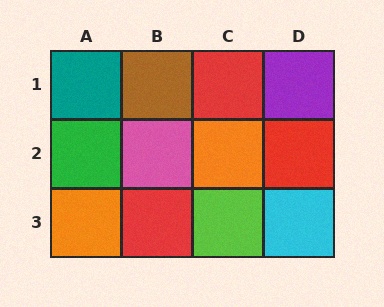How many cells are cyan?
1 cell is cyan.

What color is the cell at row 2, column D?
Red.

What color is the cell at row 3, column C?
Lime.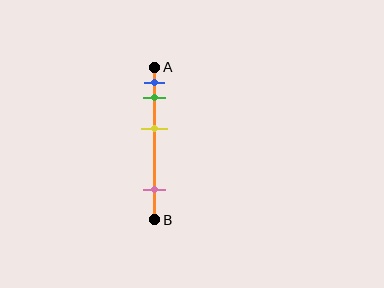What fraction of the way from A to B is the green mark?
The green mark is approximately 20% (0.2) of the way from A to B.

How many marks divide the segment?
There are 4 marks dividing the segment.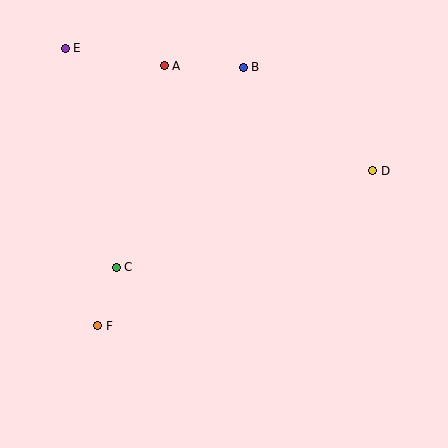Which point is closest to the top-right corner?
Point D is closest to the top-right corner.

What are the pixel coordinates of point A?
Point A is at (164, 66).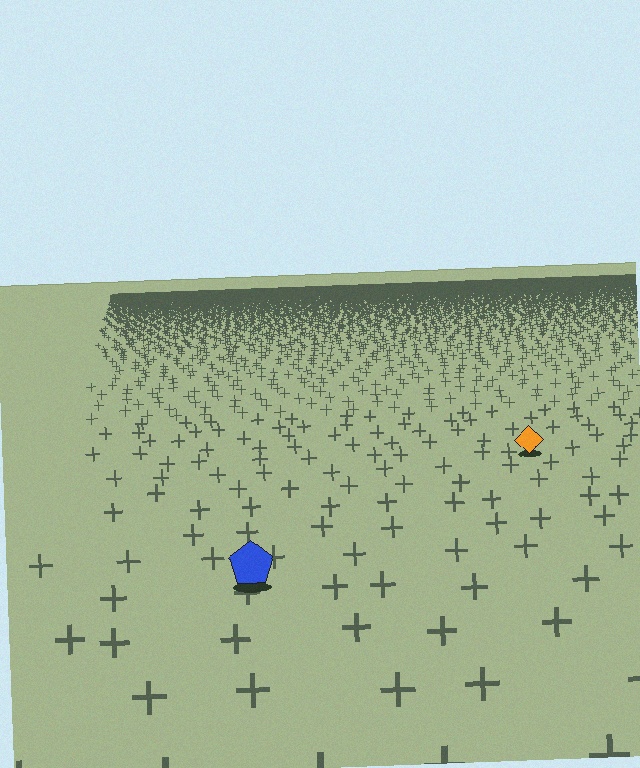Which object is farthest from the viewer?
The orange diamond is farthest from the viewer. It appears smaller and the ground texture around it is denser.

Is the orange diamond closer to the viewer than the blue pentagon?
No. The blue pentagon is closer — you can tell from the texture gradient: the ground texture is coarser near it.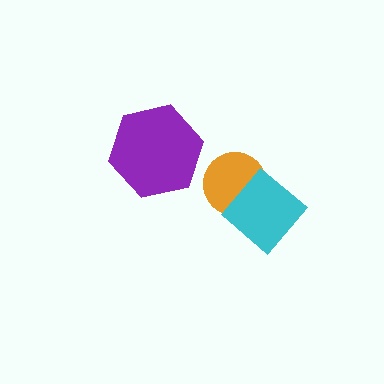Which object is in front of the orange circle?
The cyan diamond is in front of the orange circle.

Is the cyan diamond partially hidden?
No, no other shape covers it.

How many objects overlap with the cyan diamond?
1 object overlaps with the cyan diamond.